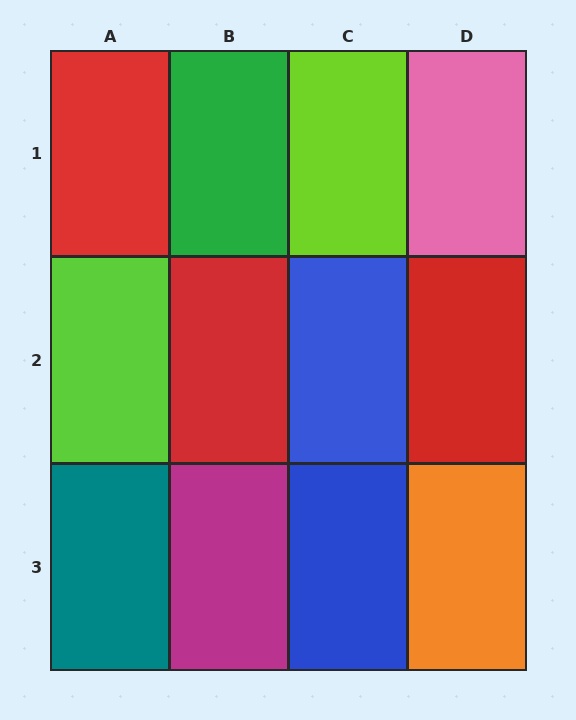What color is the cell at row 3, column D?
Orange.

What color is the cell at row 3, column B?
Magenta.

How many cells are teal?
1 cell is teal.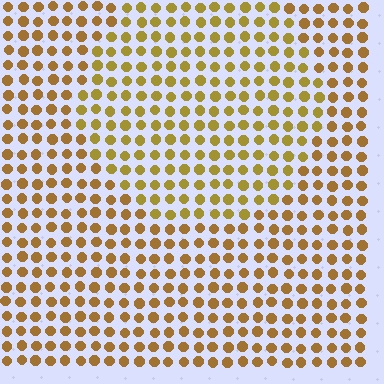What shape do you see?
I see a circle.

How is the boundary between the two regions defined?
The boundary is defined purely by a slight shift in hue (about 17 degrees). Spacing, size, and orientation are identical on both sides.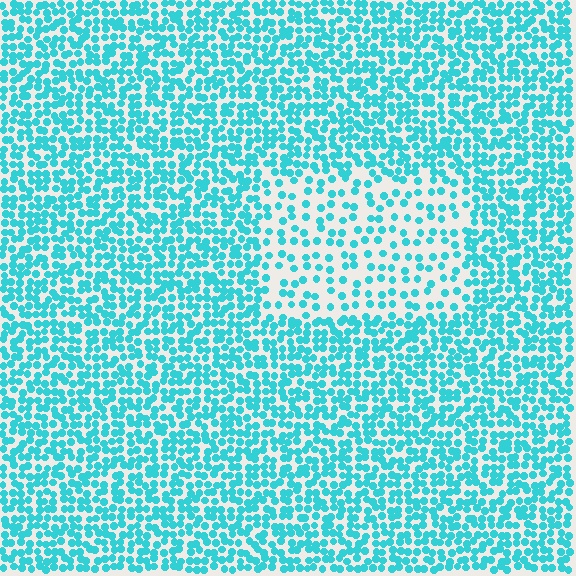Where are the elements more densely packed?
The elements are more densely packed outside the rectangle boundary.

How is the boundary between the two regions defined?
The boundary is defined by a change in element density (approximately 2.2x ratio). All elements are the same color, size, and shape.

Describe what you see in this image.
The image contains small cyan elements arranged at two different densities. A rectangle-shaped region is visible where the elements are less densely packed than the surrounding area.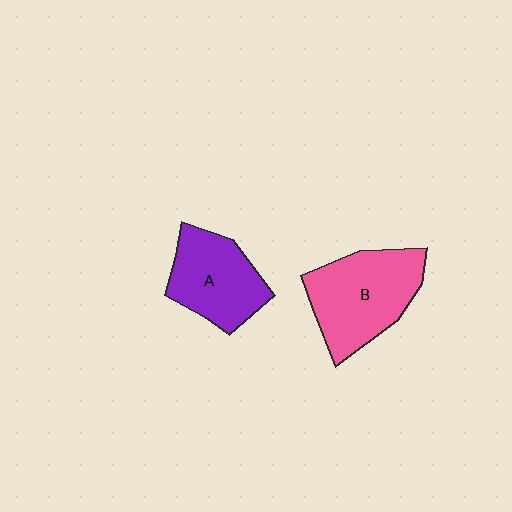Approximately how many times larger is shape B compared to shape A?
Approximately 1.3 times.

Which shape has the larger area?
Shape B (pink).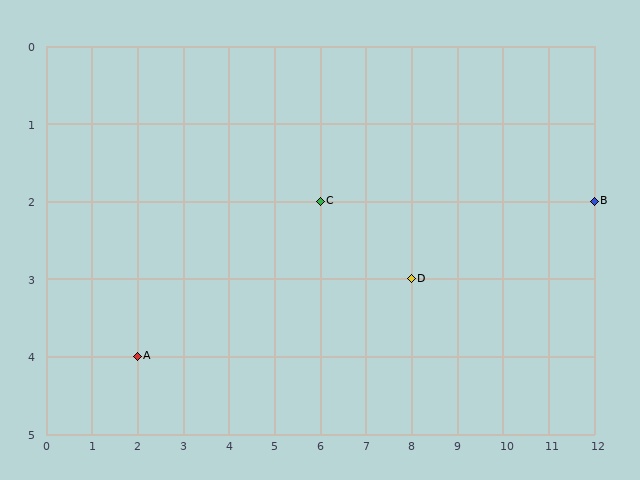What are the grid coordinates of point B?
Point B is at grid coordinates (12, 2).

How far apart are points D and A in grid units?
Points D and A are 6 columns and 1 row apart (about 6.1 grid units diagonally).